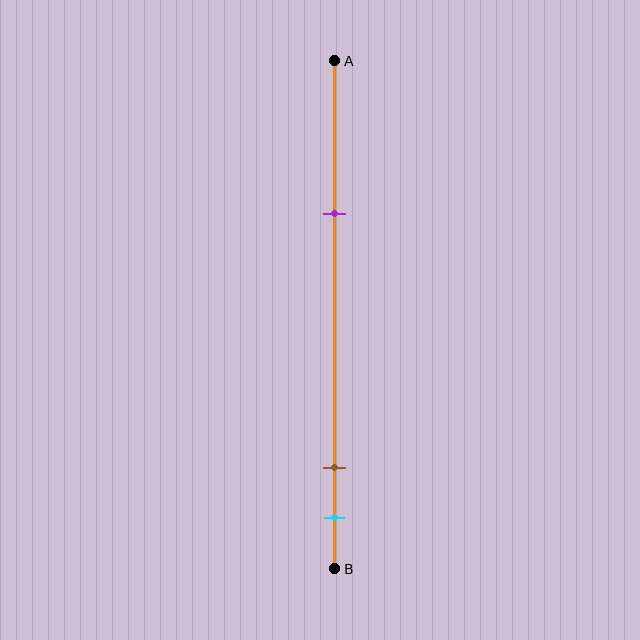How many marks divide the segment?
There are 3 marks dividing the segment.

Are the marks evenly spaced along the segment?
No, the marks are not evenly spaced.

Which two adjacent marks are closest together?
The brown and cyan marks are the closest adjacent pair.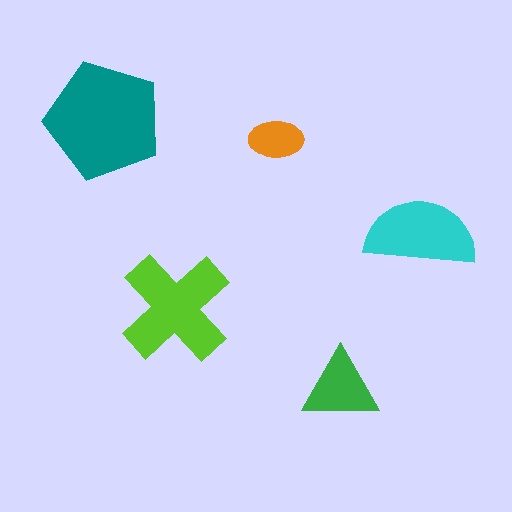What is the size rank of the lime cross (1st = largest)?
2nd.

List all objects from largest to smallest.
The teal pentagon, the lime cross, the cyan semicircle, the green triangle, the orange ellipse.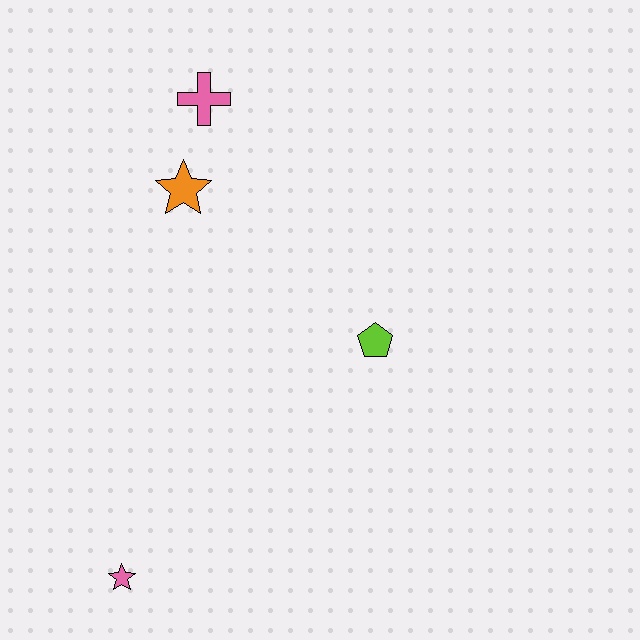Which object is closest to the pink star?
The lime pentagon is closest to the pink star.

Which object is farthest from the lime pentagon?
The pink star is farthest from the lime pentagon.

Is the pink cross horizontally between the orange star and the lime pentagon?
Yes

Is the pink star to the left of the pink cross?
Yes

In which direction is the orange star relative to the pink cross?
The orange star is below the pink cross.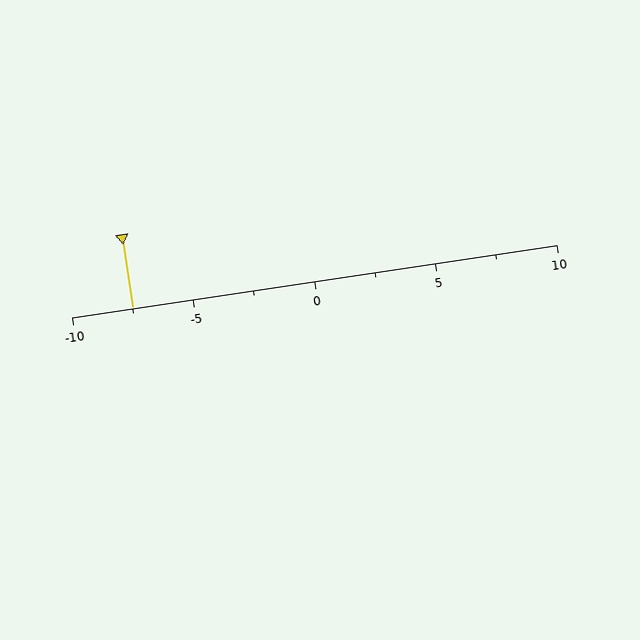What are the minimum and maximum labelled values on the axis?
The axis runs from -10 to 10.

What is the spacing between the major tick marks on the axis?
The major ticks are spaced 5 apart.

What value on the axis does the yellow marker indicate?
The marker indicates approximately -7.5.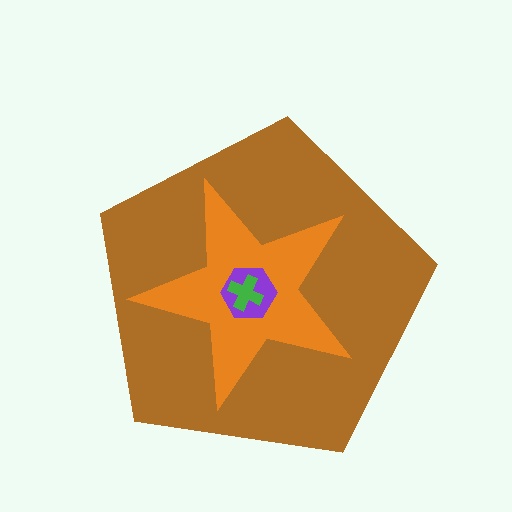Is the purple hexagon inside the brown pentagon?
Yes.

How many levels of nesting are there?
4.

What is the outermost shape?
The brown pentagon.